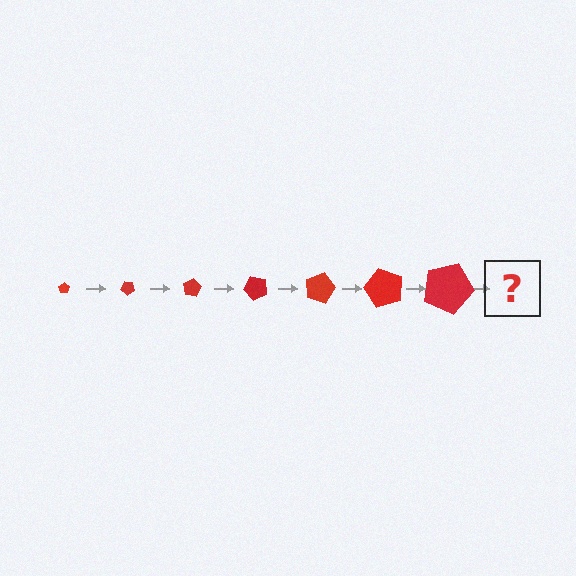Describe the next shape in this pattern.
It should be a pentagon, larger than the previous one and rotated 280 degrees from the start.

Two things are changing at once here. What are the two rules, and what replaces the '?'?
The two rules are that the pentagon grows larger each step and it rotates 40 degrees each step. The '?' should be a pentagon, larger than the previous one and rotated 280 degrees from the start.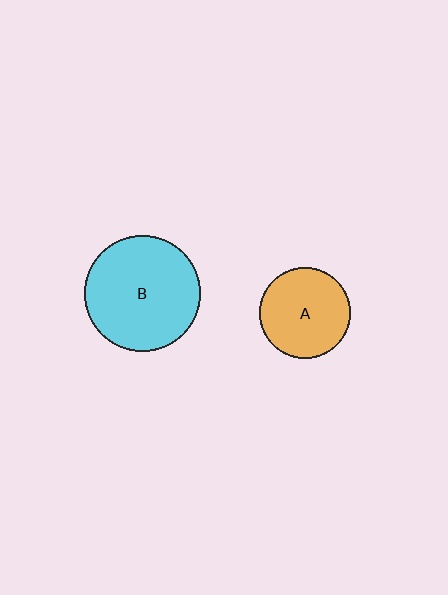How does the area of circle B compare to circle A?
Approximately 1.6 times.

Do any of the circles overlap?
No, none of the circles overlap.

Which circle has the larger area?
Circle B (cyan).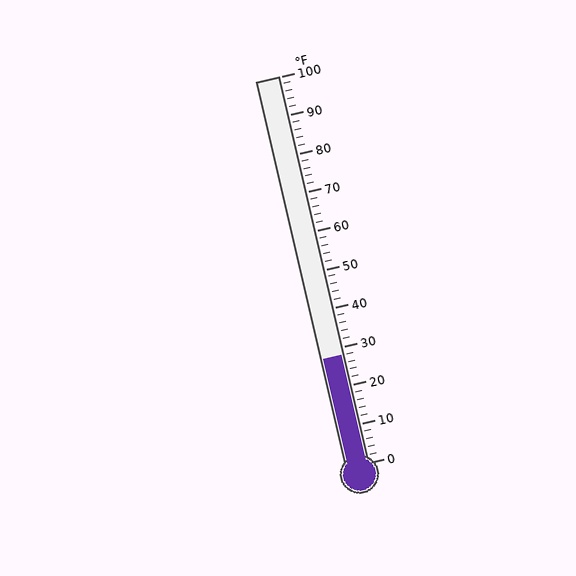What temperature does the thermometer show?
The thermometer shows approximately 28°F.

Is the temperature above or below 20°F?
The temperature is above 20°F.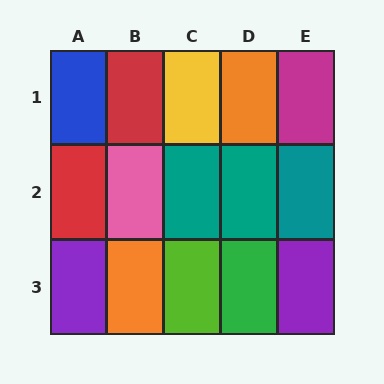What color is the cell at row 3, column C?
Lime.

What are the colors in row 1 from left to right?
Blue, red, yellow, orange, magenta.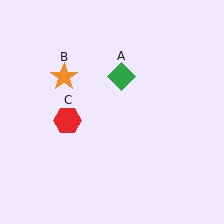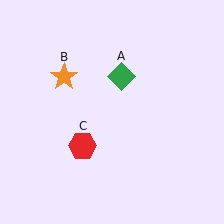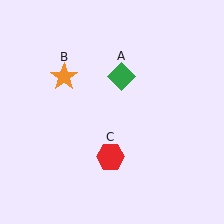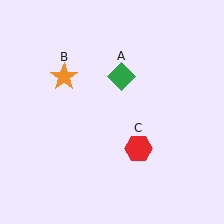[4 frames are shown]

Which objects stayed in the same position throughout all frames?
Green diamond (object A) and orange star (object B) remained stationary.